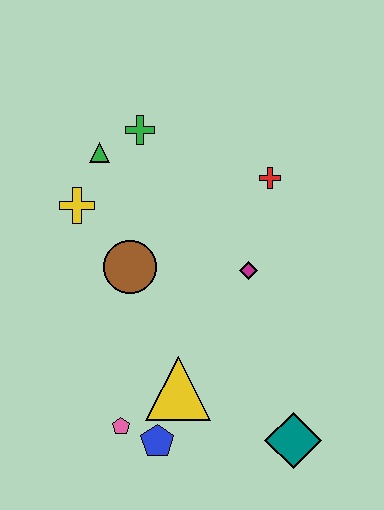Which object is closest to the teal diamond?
The yellow triangle is closest to the teal diamond.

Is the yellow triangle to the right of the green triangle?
Yes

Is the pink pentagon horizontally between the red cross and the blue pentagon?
No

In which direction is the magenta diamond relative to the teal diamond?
The magenta diamond is above the teal diamond.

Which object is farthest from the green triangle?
The teal diamond is farthest from the green triangle.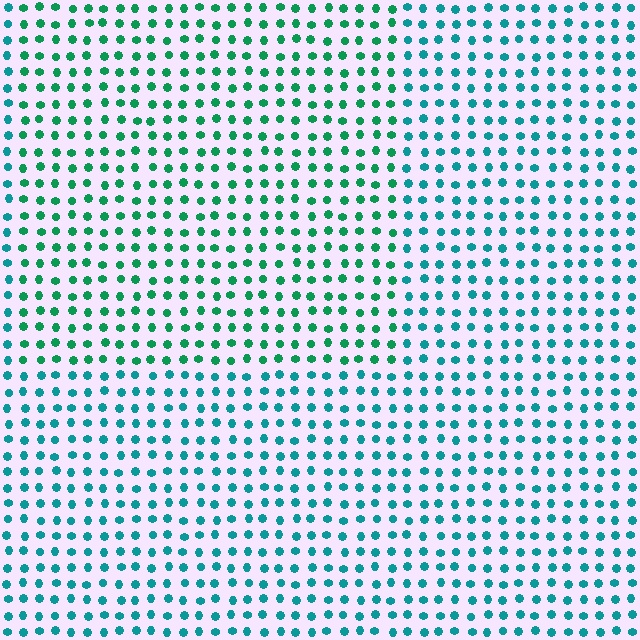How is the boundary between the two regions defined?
The boundary is defined purely by a slight shift in hue (about 31 degrees). Spacing, size, and orientation are identical on both sides.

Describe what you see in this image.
The image is filled with small teal elements in a uniform arrangement. A rectangle-shaped region is visible where the elements are tinted to a slightly different hue, forming a subtle color boundary.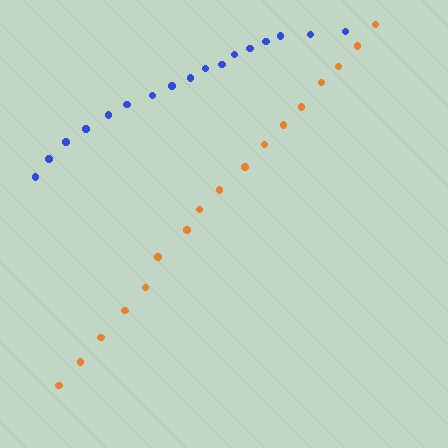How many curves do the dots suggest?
There are 2 distinct paths.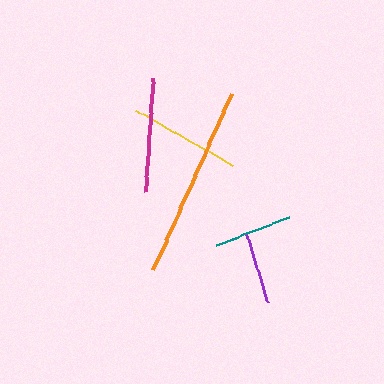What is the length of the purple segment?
The purple segment is approximately 70 pixels long.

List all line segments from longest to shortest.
From longest to shortest: orange, magenta, yellow, teal, purple.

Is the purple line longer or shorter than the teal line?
The teal line is longer than the purple line.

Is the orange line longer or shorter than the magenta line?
The orange line is longer than the magenta line.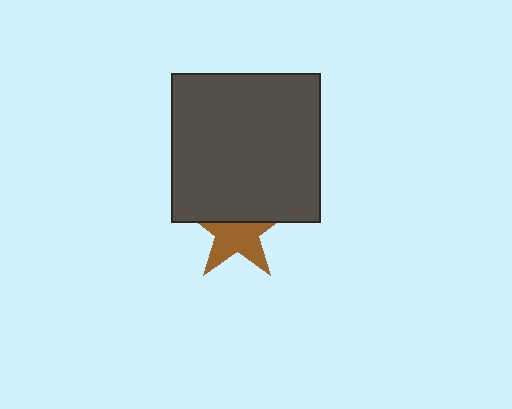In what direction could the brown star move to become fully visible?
The brown star could move down. That would shift it out from behind the dark gray square entirely.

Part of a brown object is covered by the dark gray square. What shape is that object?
It is a star.